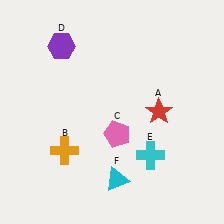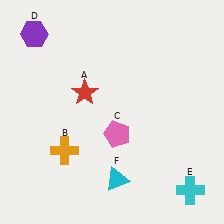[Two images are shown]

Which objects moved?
The objects that moved are: the red star (A), the purple hexagon (D), the cyan cross (E).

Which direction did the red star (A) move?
The red star (A) moved left.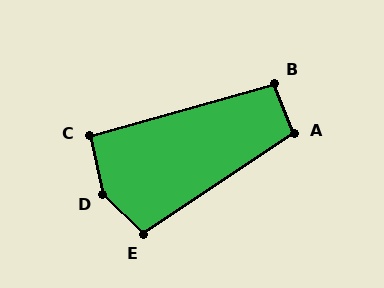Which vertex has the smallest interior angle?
C, at approximately 93 degrees.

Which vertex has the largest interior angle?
D, at approximately 147 degrees.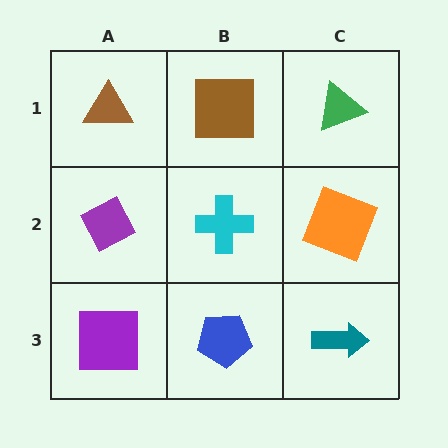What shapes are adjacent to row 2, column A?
A brown triangle (row 1, column A), a purple square (row 3, column A), a cyan cross (row 2, column B).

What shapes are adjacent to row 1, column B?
A cyan cross (row 2, column B), a brown triangle (row 1, column A), a green triangle (row 1, column C).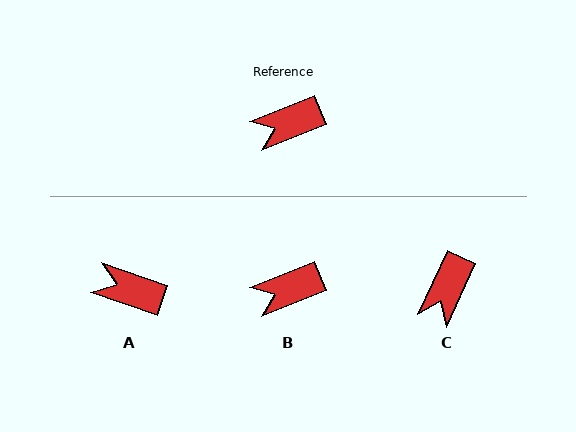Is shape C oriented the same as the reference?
No, it is off by about 44 degrees.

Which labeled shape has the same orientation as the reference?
B.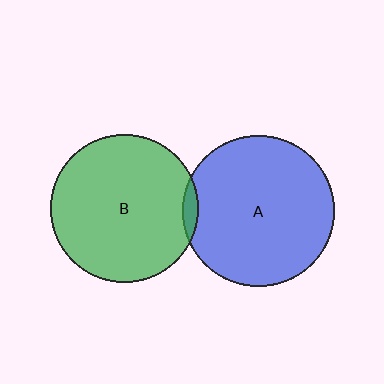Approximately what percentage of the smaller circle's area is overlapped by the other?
Approximately 5%.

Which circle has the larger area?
Circle A (blue).